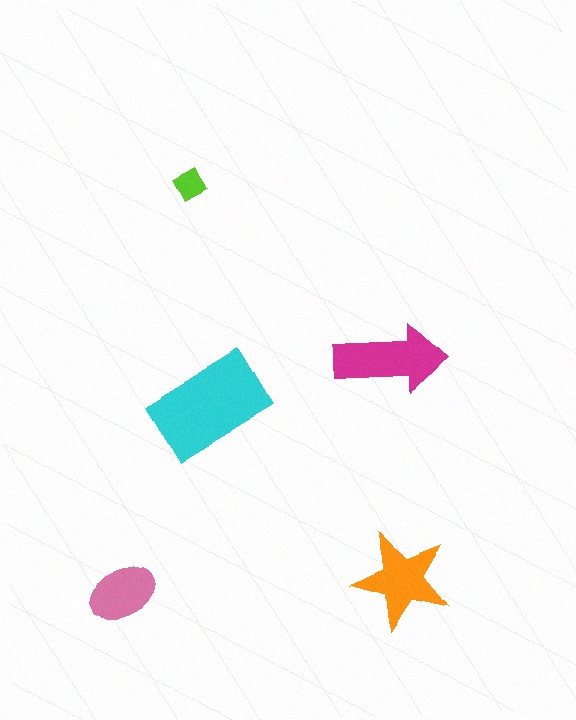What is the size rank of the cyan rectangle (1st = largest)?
1st.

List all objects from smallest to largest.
The lime square, the pink ellipse, the orange star, the magenta arrow, the cyan rectangle.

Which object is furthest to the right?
The orange star is rightmost.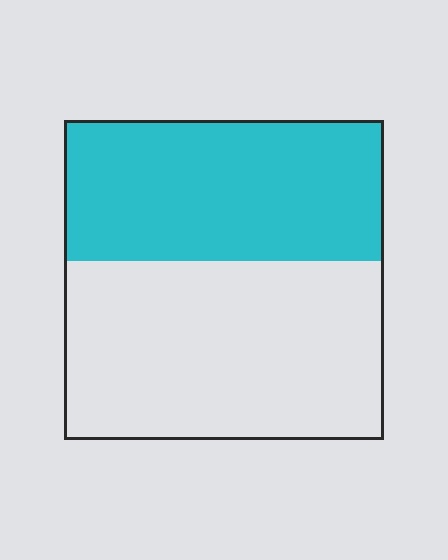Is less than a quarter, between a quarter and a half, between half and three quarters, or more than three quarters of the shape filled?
Between a quarter and a half.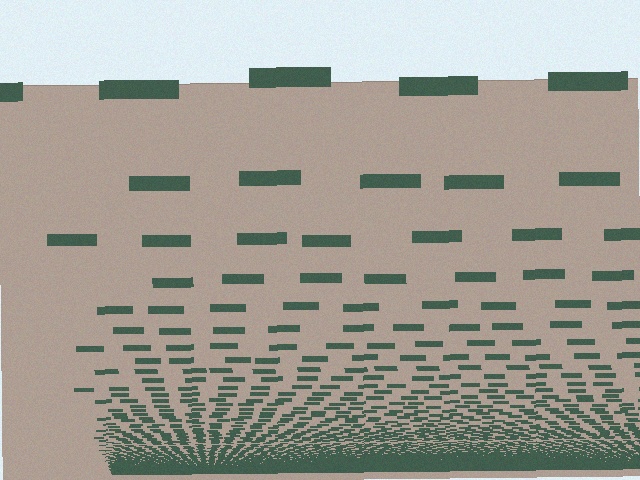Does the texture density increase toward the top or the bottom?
Density increases toward the bottom.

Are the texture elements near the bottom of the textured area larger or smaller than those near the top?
Smaller. The gradient is inverted — elements near the bottom are smaller and denser.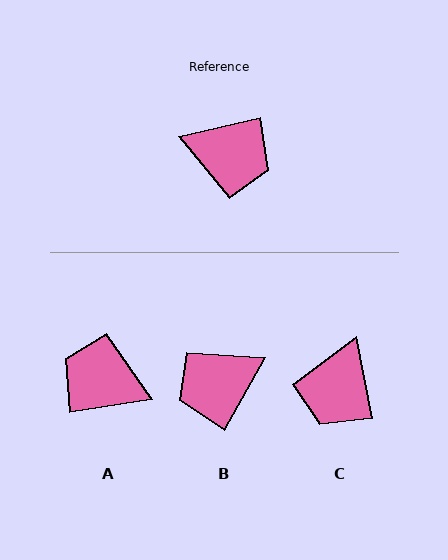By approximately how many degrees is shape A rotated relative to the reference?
Approximately 176 degrees counter-clockwise.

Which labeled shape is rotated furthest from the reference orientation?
A, about 176 degrees away.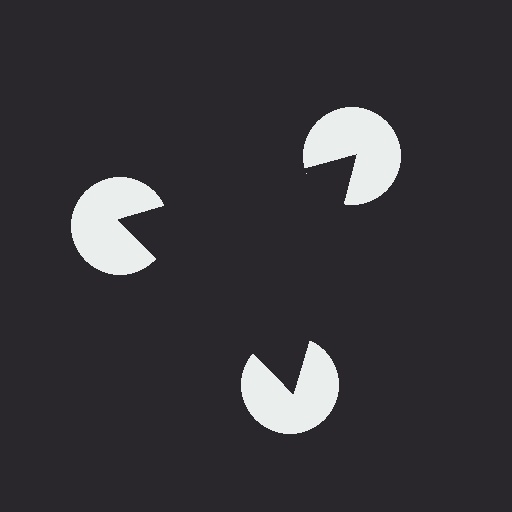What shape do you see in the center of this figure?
An illusory triangle — its edges are inferred from the aligned wedge cuts in the pac-man discs, not physically drawn.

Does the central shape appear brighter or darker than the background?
It typically appears slightly darker than the background, even though no actual brightness change is drawn.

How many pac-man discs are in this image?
There are 3 — one at each vertex of the illusory triangle.